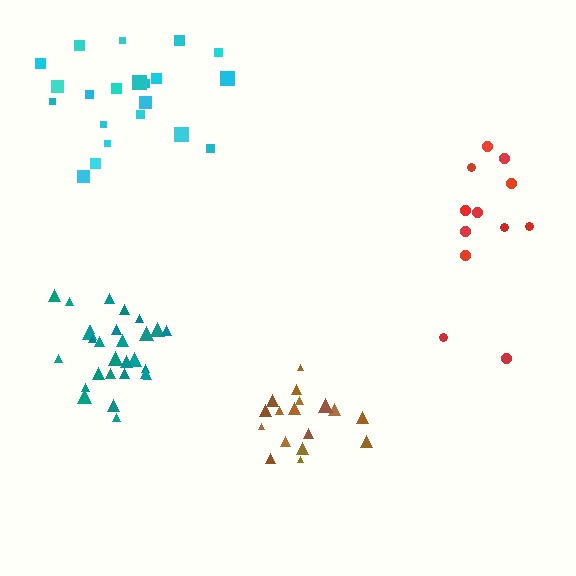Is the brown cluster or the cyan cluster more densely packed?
Brown.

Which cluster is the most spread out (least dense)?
Red.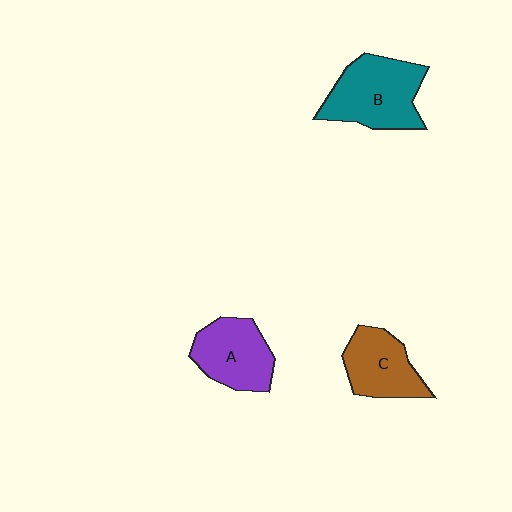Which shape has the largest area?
Shape B (teal).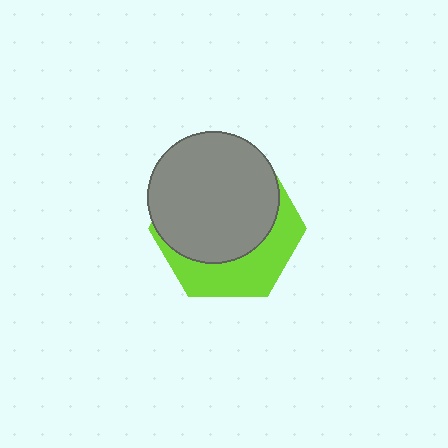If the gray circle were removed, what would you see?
You would see the complete lime hexagon.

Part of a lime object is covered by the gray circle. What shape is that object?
It is a hexagon.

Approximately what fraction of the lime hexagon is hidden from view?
Roughly 63% of the lime hexagon is hidden behind the gray circle.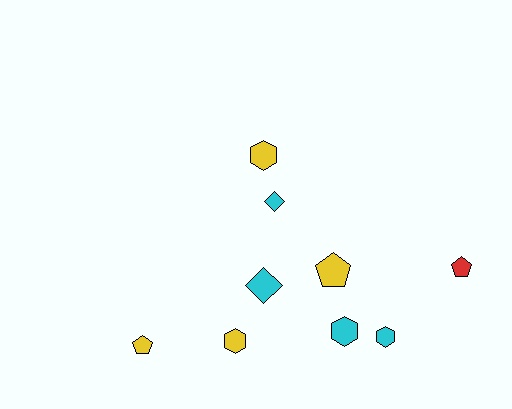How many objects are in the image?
There are 9 objects.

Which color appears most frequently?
Cyan, with 4 objects.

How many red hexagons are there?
There are no red hexagons.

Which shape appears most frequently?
Hexagon, with 4 objects.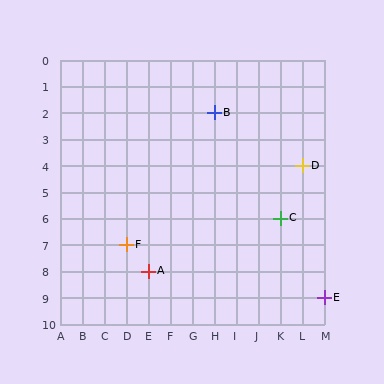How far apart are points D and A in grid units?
Points D and A are 7 columns and 4 rows apart (about 8.1 grid units diagonally).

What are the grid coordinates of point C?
Point C is at grid coordinates (K, 6).